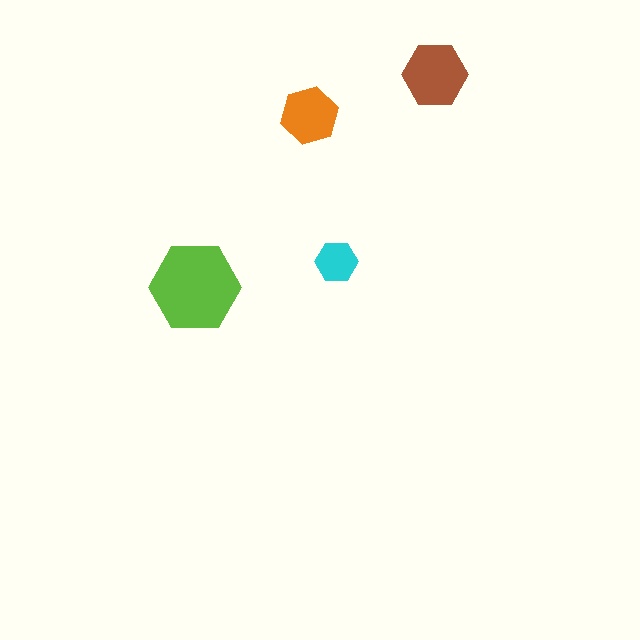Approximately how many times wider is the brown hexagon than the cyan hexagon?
About 1.5 times wider.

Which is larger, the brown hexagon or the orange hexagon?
The brown one.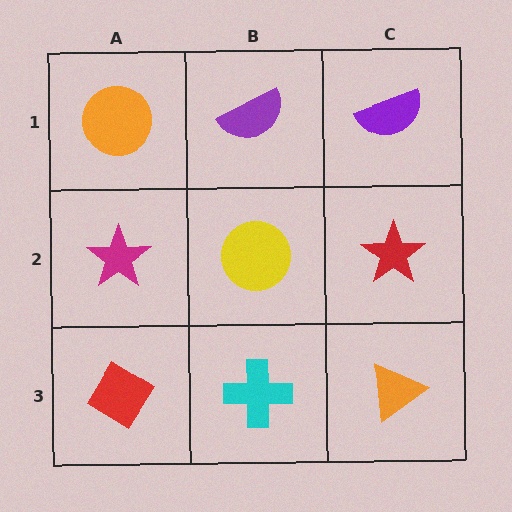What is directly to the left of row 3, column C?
A cyan cross.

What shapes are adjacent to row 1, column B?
A yellow circle (row 2, column B), an orange circle (row 1, column A), a purple semicircle (row 1, column C).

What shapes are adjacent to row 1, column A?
A magenta star (row 2, column A), a purple semicircle (row 1, column B).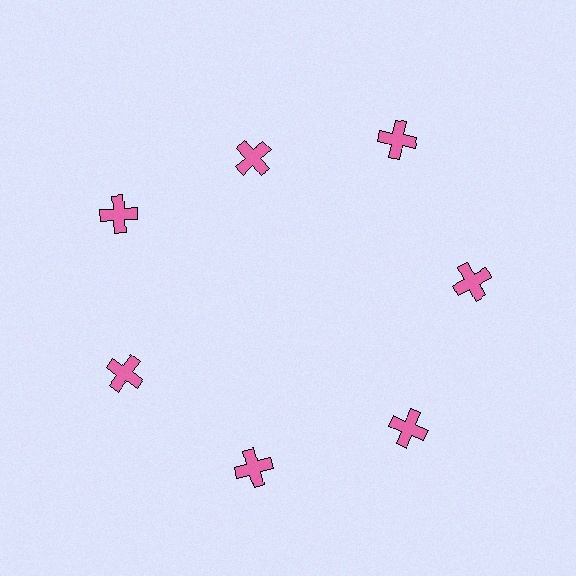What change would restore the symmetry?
The symmetry would be restored by moving it outward, back onto the ring so that all 7 crosses sit at equal angles and equal distance from the center.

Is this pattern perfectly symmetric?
No. The 7 pink crosses are arranged in a ring, but one element near the 12 o'clock position is pulled inward toward the center, breaking the 7-fold rotational symmetry.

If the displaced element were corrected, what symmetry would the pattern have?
It would have 7-fold rotational symmetry — the pattern would map onto itself every 51 degrees.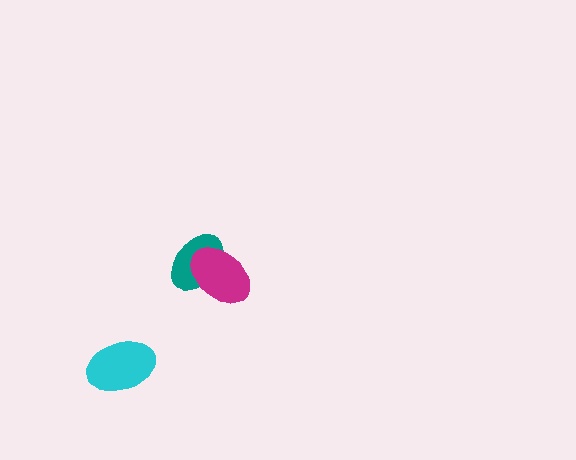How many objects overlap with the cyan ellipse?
0 objects overlap with the cyan ellipse.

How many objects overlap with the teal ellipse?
1 object overlaps with the teal ellipse.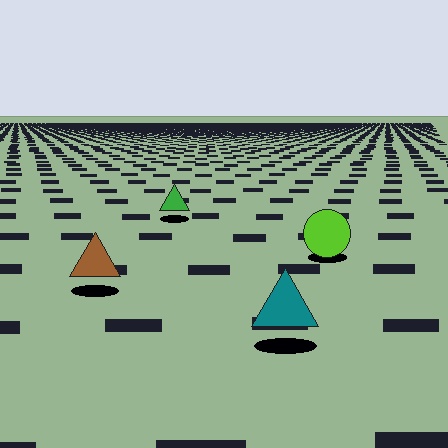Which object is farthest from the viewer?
The green triangle is farthest from the viewer. It appears smaller and the ground texture around it is denser.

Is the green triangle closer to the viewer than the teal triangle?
No. The teal triangle is closer — you can tell from the texture gradient: the ground texture is coarser near it.